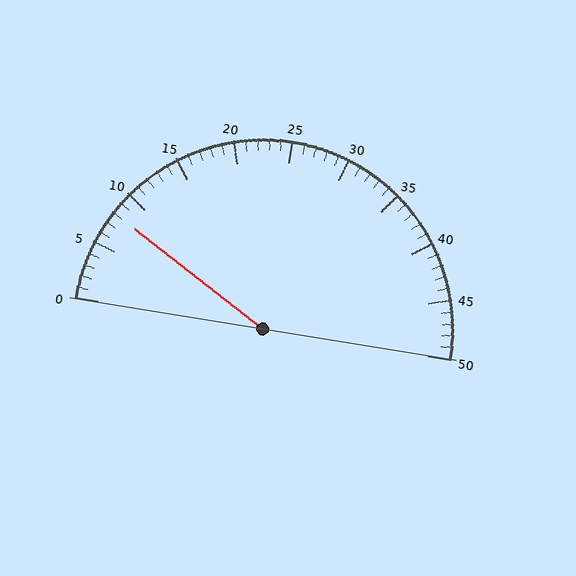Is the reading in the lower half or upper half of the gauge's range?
The reading is in the lower half of the range (0 to 50).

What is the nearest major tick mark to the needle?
The nearest major tick mark is 10.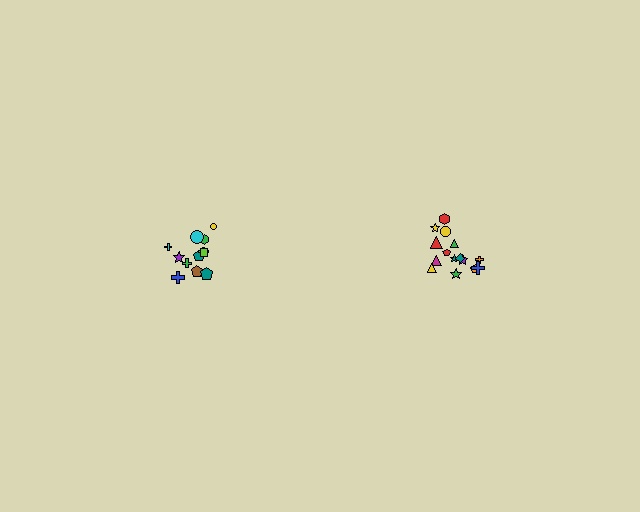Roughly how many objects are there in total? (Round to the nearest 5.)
Roughly 25 objects in total.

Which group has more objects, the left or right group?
The right group.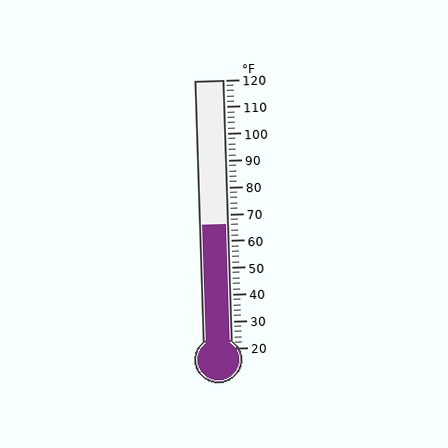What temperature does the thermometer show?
The thermometer shows approximately 66°F.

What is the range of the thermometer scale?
The thermometer scale ranges from 20°F to 120°F.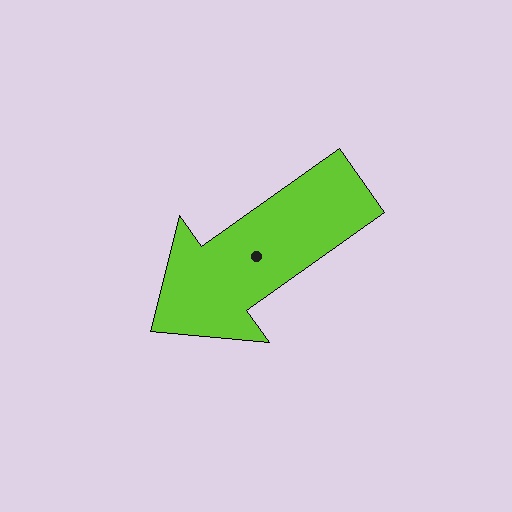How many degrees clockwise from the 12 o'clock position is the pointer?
Approximately 234 degrees.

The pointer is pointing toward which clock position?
Roughly 8 o'clock.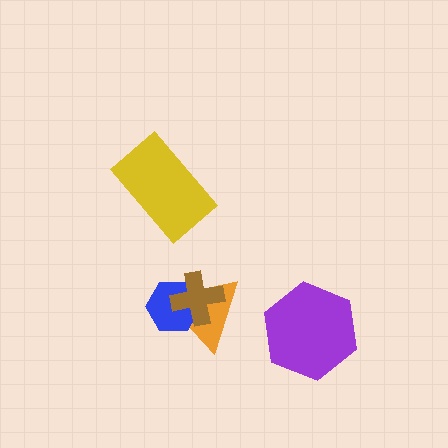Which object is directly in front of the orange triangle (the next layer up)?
The blue hexagon is directly in front of the orange triangle.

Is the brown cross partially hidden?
No, no other shape covers it.